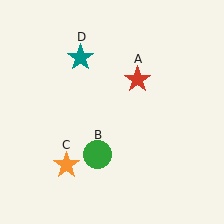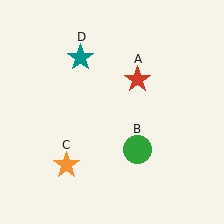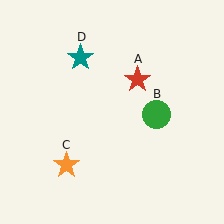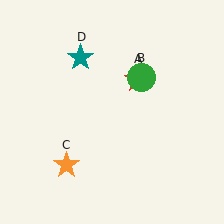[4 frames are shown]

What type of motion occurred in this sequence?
The green circle (object B) rotated counterclockwise around the center of the scene.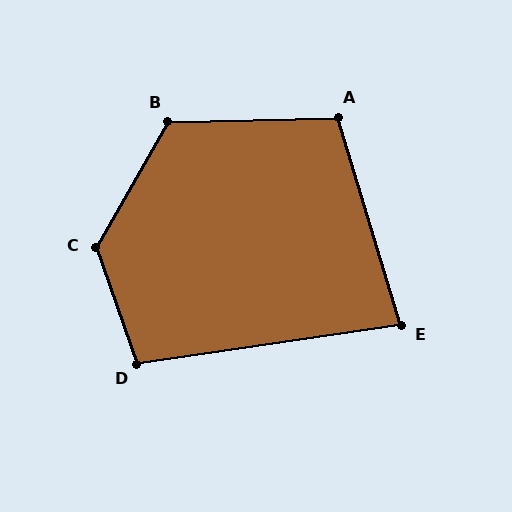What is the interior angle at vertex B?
Approximately 121 degrees (obtuse).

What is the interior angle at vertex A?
Approximately 106 degrees (obtuse).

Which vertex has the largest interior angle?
C, at approximately 130 degrees.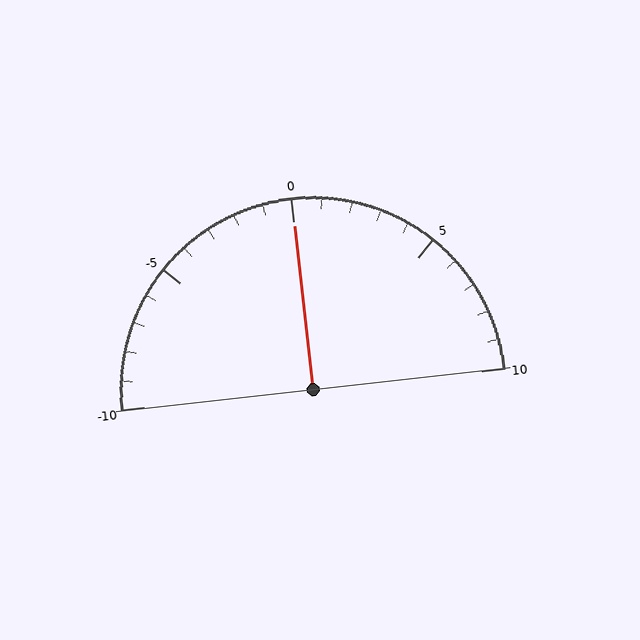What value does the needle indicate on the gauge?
The needle indicates approximately 0.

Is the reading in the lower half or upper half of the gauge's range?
The reading is in the upper half of the range (-10 to 10).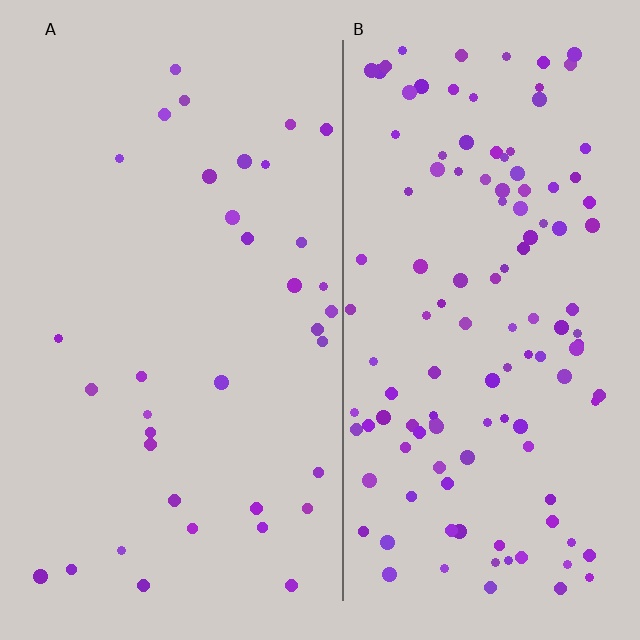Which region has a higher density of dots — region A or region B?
B (the right).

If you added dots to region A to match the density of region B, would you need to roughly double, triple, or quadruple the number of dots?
Approximately triple.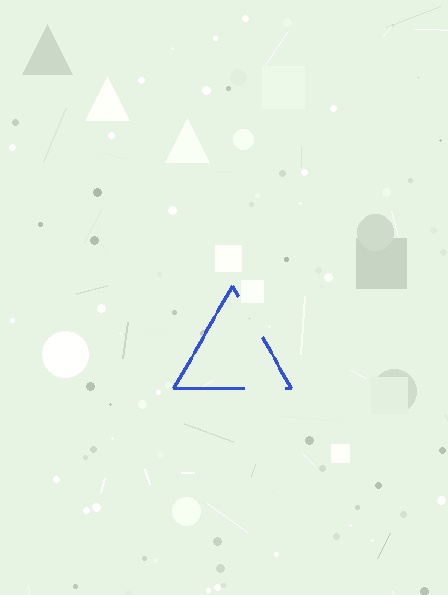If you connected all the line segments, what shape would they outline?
They would outline a triangle.